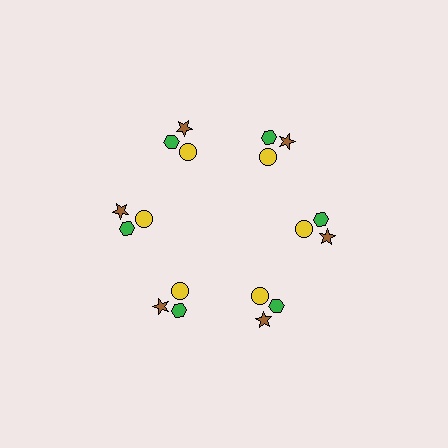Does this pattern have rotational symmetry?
Yes, this pattern has 6-fold rotational symmetry. It looks the same after rotating 60 degrees around the center.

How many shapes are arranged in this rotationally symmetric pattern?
There are 18 shapes, arranged in 6 groups of 3.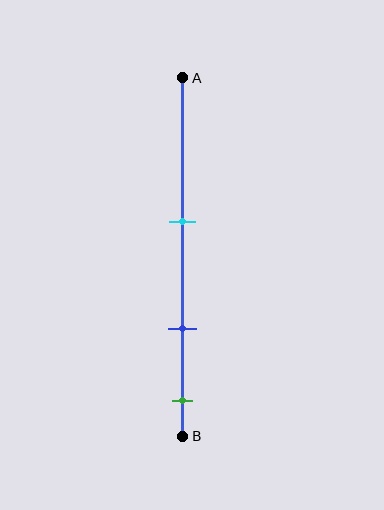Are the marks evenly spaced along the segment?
Yes, the marks are approximately evenly spaced.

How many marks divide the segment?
There are 3 marks dividing the segment.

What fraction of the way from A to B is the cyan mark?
The cyan mark is approximately 40% (0.4) of the way from A to B.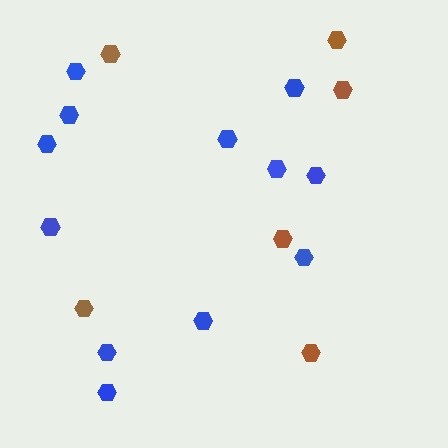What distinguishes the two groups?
There are 2 groups: one group of brown hexagons (6) and one group of blue hexagons (12).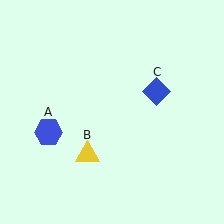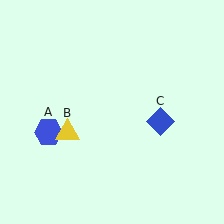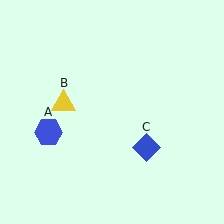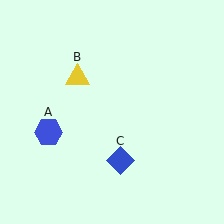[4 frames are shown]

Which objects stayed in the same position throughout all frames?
Blue hexagon (object A) remained stationary.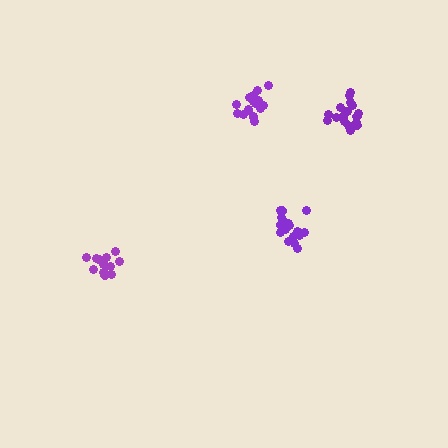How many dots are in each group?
Group 1: 14 dots, Group 2: 18 dots, Group 3: 18 dots, Group 4: 17 dots (67 total).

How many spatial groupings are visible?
There are 4 spatial groupings.